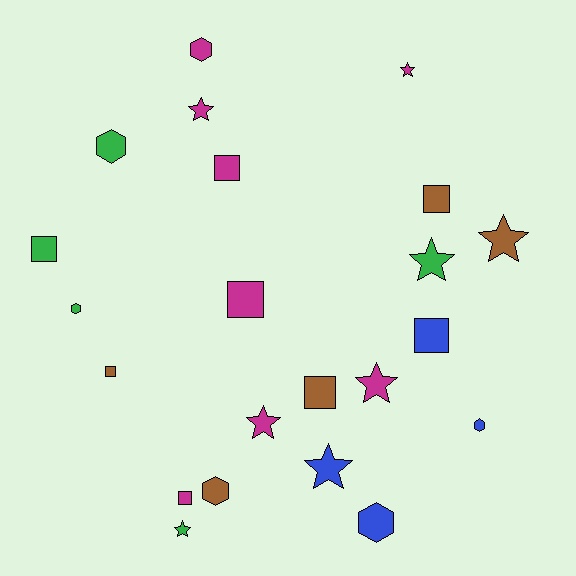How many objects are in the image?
There are 22 objects.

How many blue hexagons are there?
There are 2 blue hexagons.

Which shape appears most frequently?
Square, with 8 objects.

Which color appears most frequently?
Magenta, with 8 objects.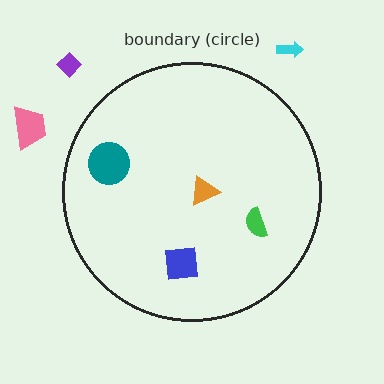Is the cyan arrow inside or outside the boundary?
Outside.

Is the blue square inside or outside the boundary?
Inside.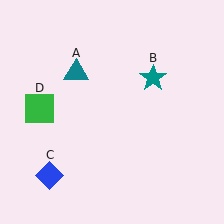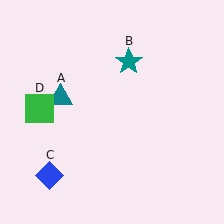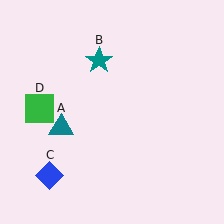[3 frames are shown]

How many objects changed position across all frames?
2 objects changed position: teal triangle (object A), teal star (object B).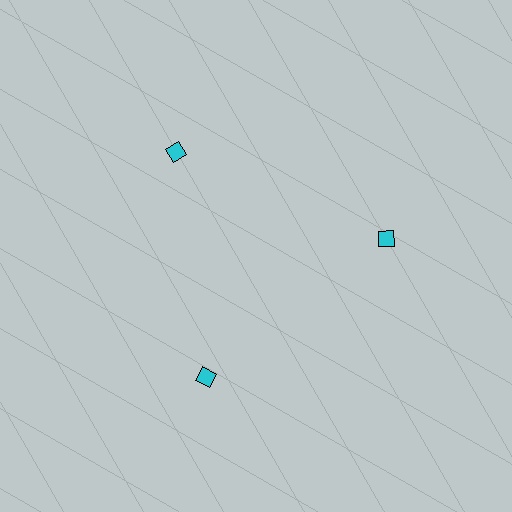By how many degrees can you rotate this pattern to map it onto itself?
The pattern maps onto itself every 120 degrees of rotation.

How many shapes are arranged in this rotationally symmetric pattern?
There are 3 shapes, arranged in 3 groups of 1.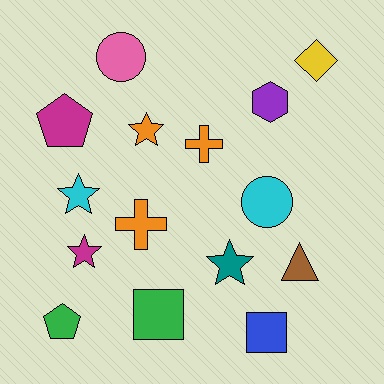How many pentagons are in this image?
There are 2 pentagons.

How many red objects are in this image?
There are no red objects.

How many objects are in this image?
There are 15 objects.